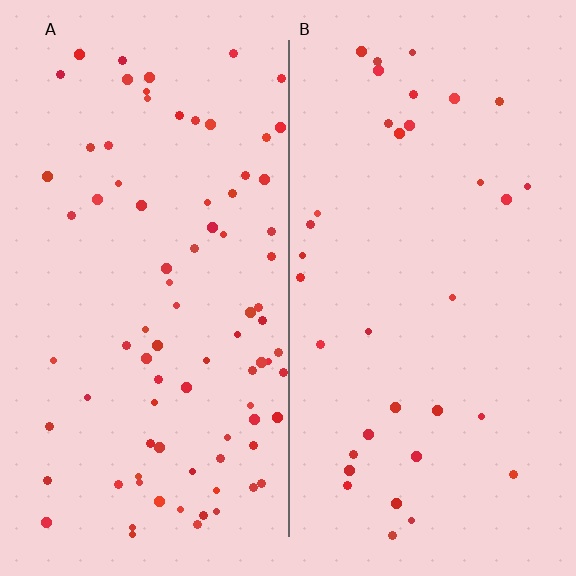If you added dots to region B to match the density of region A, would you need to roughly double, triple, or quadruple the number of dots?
Approximately double.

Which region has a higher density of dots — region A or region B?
A (the left).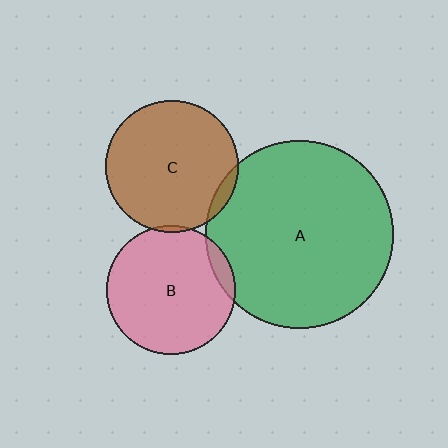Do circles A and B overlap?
Yes.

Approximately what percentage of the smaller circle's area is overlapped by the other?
Approximately 5%.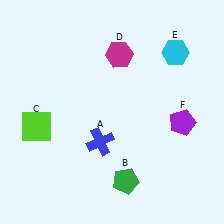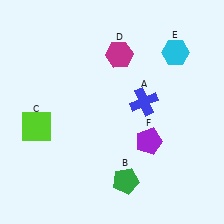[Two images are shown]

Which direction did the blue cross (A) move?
The blue cross (A) moved right.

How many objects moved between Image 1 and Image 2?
2 objects moved between the two images.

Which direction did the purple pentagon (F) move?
The purple pentagon (F) moved left.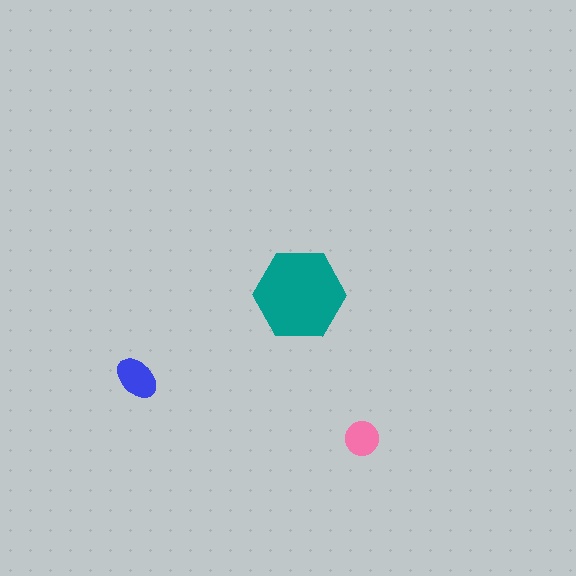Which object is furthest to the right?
The pink circle is rightmost.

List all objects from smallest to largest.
The pink circle, the blue ellipse, the teal hexagon.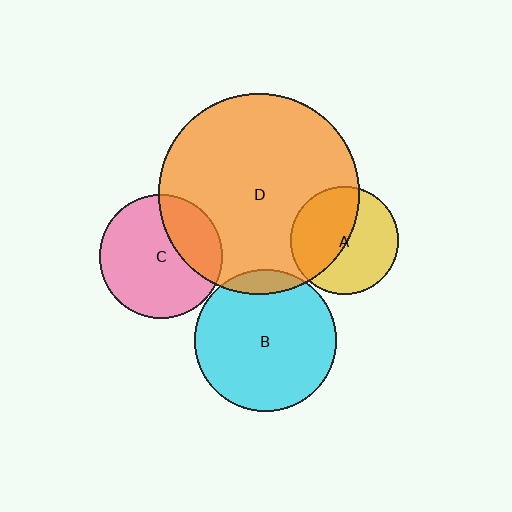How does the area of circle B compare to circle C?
Approximately 1.3 times.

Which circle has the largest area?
Circle D (orange).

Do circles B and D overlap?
Yes.